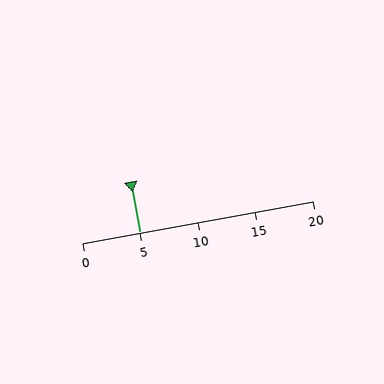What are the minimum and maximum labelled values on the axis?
The axis runs from 0 to 20.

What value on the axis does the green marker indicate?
The marker indicates approximately 5.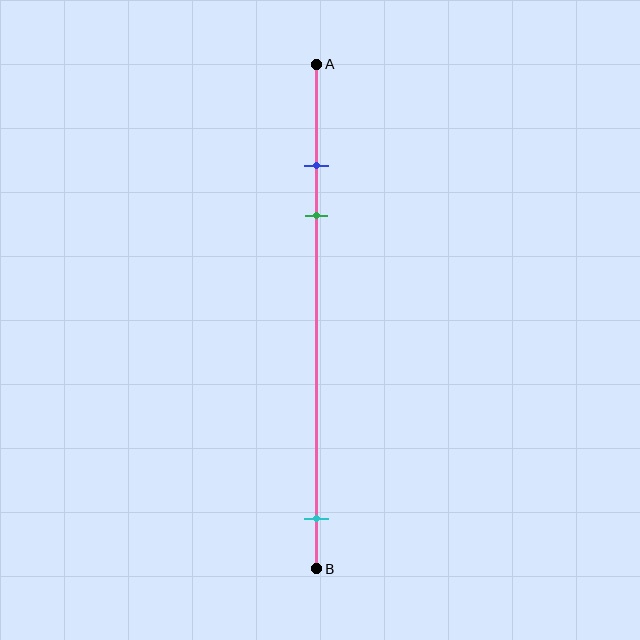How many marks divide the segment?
There are 3 marks dividing the segment.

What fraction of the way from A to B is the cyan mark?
The cyan mark is approximately 90% (0.9) of the way from A to B.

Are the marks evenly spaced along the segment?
No, the marks are not evenly spaced.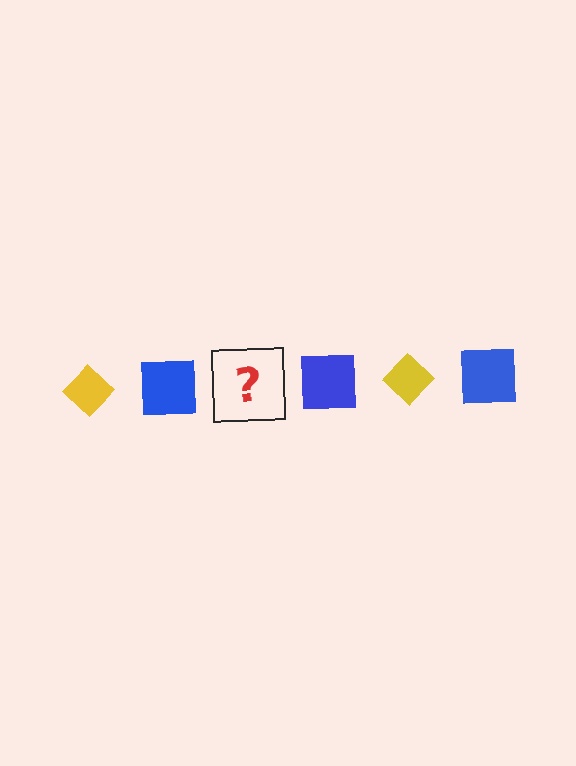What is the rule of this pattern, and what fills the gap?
The rule is that the pattern alternates between yellow diamond and blue square. The gap should be filled with a yellow diamond.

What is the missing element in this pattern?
The missing element is a yellow diamond.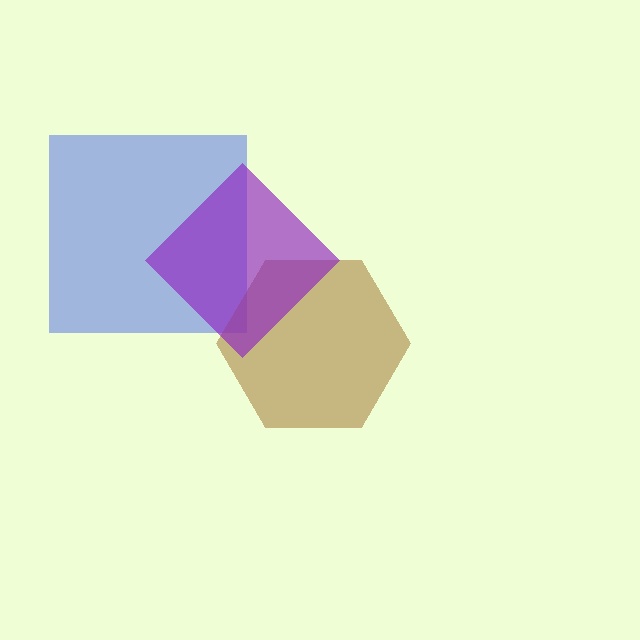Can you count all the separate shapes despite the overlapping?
Yes, there are 3 separate shapes.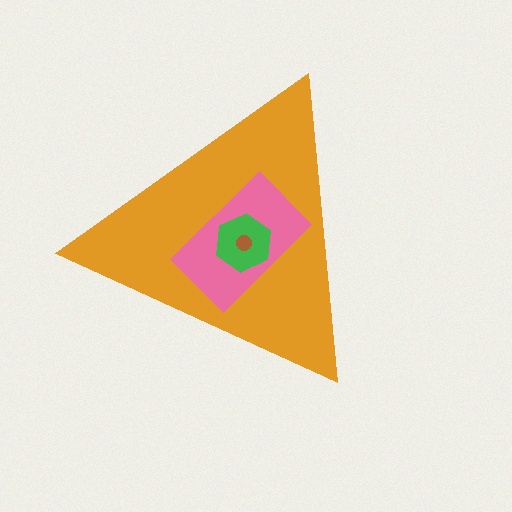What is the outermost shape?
The orange triangle.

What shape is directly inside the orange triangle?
The pink rectangle.